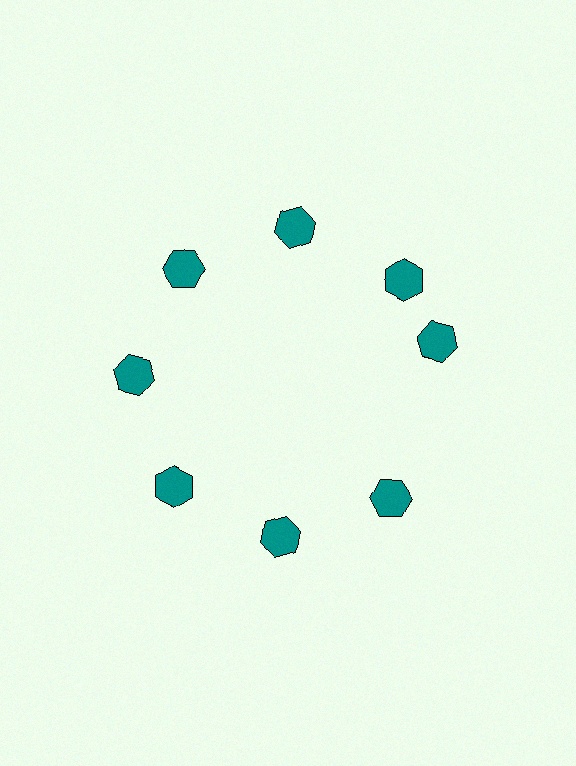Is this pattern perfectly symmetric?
No. The 8 teal hexagons are arranged in a ring, but one element near the 3 o'clock position is rotated out of alignment along the ring, breaking the 8-fold rotational symmetry.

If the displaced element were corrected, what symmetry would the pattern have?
It would have 8-fold rotational symmetry — the pattern would map onto itself every 45 degrees.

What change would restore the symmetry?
The symmetry would be restored by rotating it back into even spacing with its neighbors so that all 8 hexagons sit at equal angles and equal distance from the center.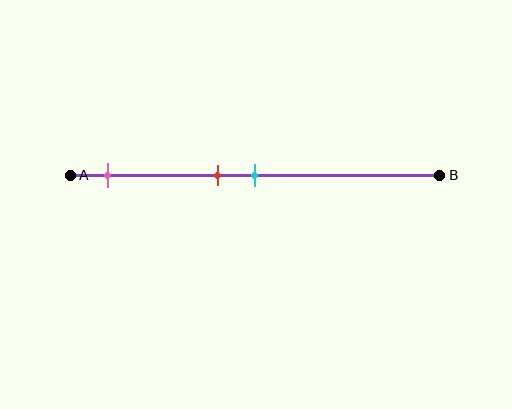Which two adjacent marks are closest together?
The red and cyan marks are the closest adjacent pair.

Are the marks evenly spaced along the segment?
No, the marks are not evenly spaced.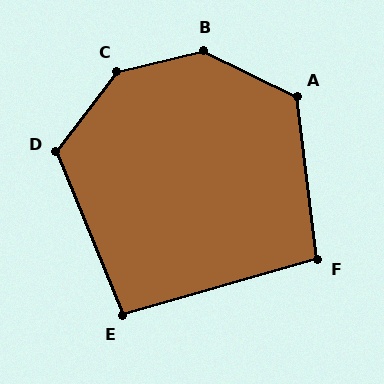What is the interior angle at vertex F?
Approximately 99 degrees (obtuse).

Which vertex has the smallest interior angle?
E, at approximately 96 degrees.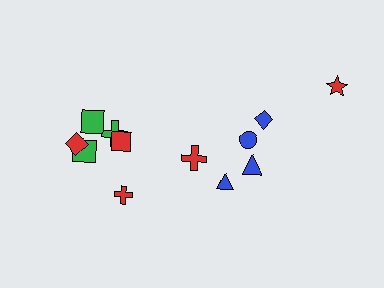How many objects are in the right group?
There are 5 objects.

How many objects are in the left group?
There are 7 objects.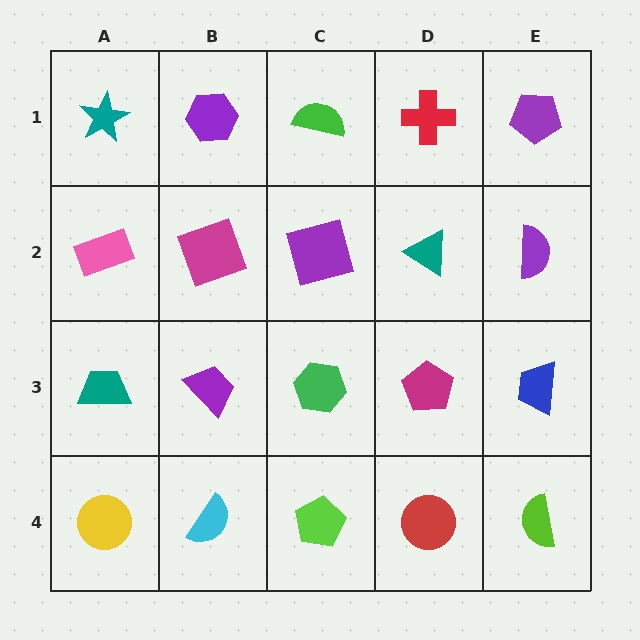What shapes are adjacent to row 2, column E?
A purple pentagon (row 1, column E), a blue trapezoid (row 3, column E), a teal triangle (row 2, column D).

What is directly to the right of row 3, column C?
A magenta pentagon.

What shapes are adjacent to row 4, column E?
A blue trapezoid (row 3, column E), a red circle (row 4, column D).